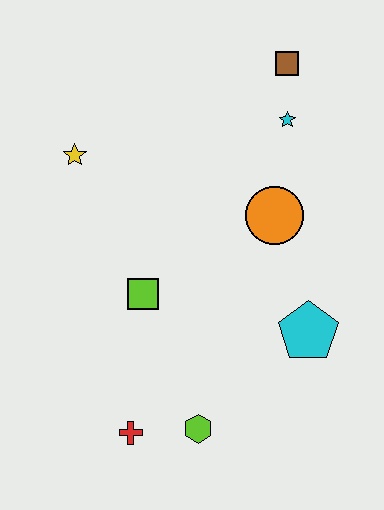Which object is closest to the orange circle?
The cyan star is closest to the orange circle.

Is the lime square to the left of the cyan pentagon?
Yes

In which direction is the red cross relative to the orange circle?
The red cross is below the orange circle.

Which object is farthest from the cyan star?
The red cross is farthest from the cyan star.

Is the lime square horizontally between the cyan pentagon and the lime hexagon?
No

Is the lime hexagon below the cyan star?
Yes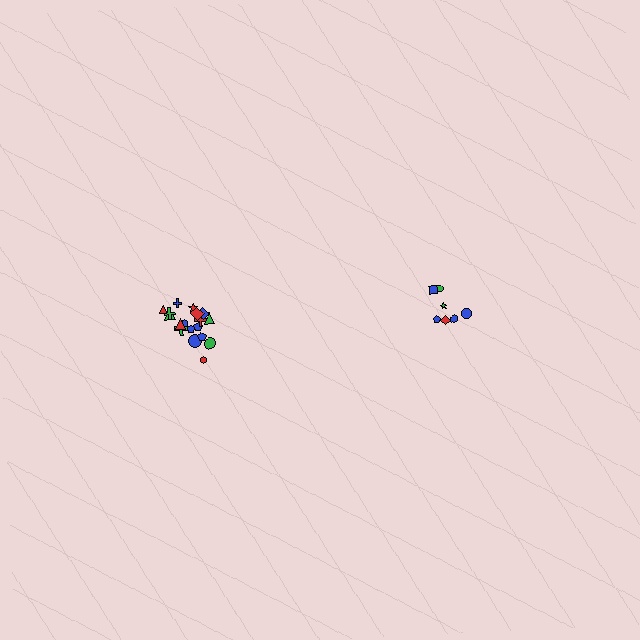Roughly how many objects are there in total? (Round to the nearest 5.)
Roughly 25 objects in total.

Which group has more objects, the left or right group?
The left group.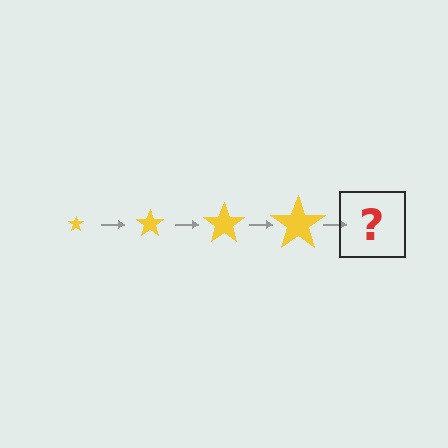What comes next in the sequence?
The next element should be a yellow star, larger than the previous one.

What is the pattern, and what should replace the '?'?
The pattern is that the star gets progressively larger each step. The '?' should be a yellow star, larger than the previous one.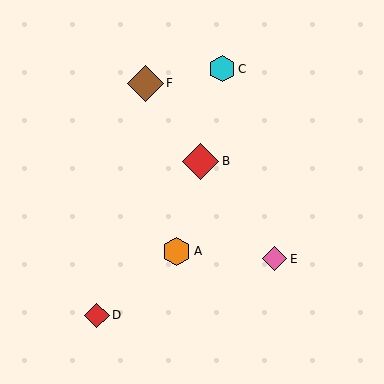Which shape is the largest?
The red diamond (labeled B) is the largest.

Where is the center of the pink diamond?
The center of the pink diamond is at (275, 259).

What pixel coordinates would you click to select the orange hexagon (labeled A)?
Click at (177, 251) to select the orange hexagon A.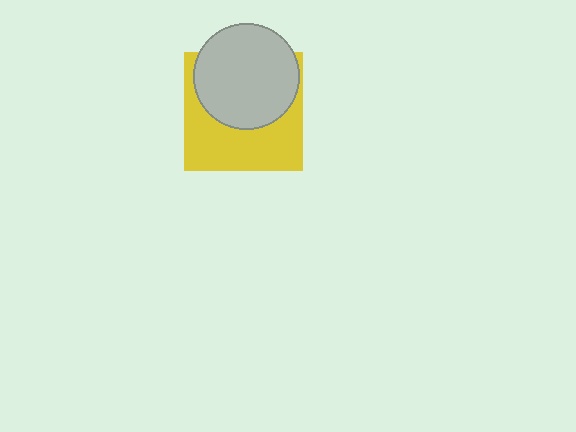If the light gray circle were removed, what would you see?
You would see the complete yellow square.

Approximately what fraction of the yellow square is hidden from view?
Roughly 49% of the yellow square is hidden behind the light gray circle.